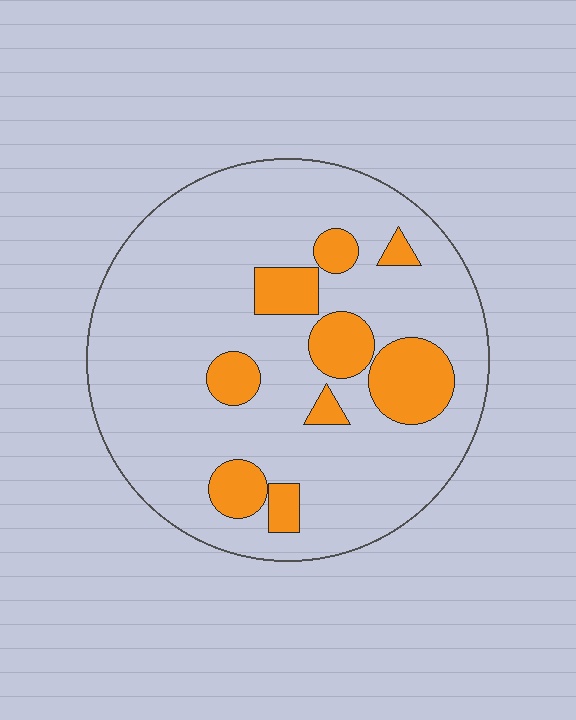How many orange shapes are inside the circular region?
9.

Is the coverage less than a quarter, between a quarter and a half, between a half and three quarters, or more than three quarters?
Less than a quarter.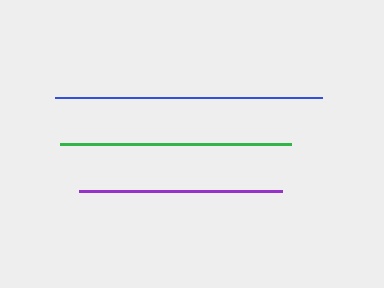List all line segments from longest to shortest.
From longest to shortest: blue, green, purple.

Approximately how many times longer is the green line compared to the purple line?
The green line is approximately 1.1 times the length of the purple line.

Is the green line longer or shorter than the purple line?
The green line is longer than the purple line.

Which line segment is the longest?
The blue line is the longest at approximately 267 pixels.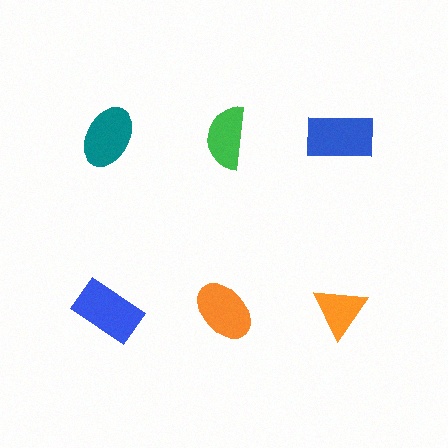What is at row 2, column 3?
An orange triangle.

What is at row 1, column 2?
A green semicircle.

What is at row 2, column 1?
A blue rectangle.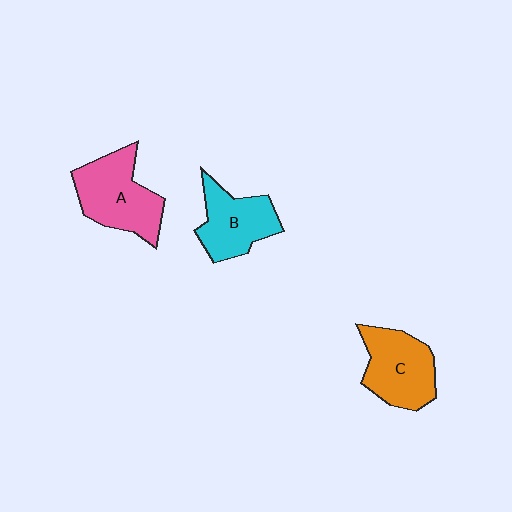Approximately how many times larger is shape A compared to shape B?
Approximately 1.2 times.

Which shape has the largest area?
Shape A (pink).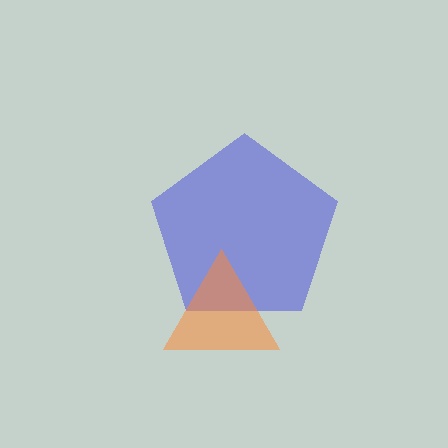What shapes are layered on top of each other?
The layered shapes are: a blue pentagon, an orange triangle.